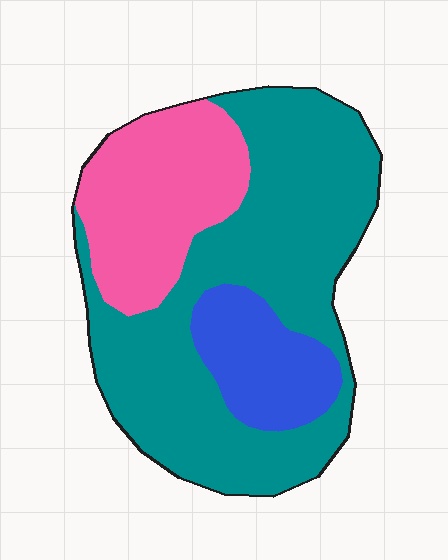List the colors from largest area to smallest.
From largest to smallest: teal, pink, blue.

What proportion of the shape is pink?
Pink covers 25% of the shape.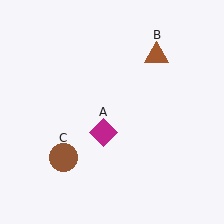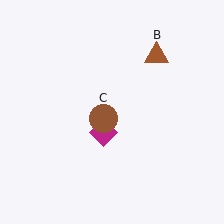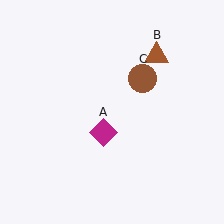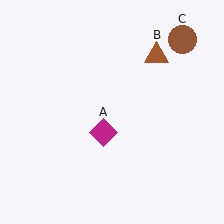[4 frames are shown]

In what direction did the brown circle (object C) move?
The brown circle (object C) moved up and to the right.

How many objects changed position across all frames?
1 object changed position: brown circle (object C).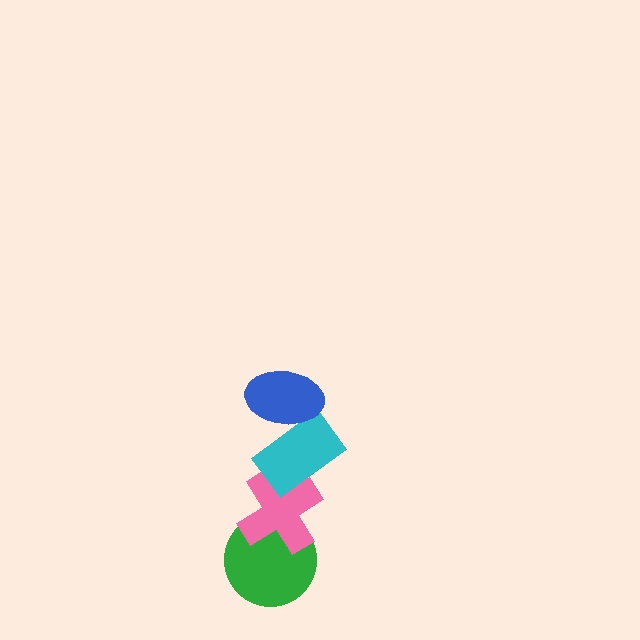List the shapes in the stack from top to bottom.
From top to bottom: the blue ellipse, the cyan rectangle, the pink cross, the green circle.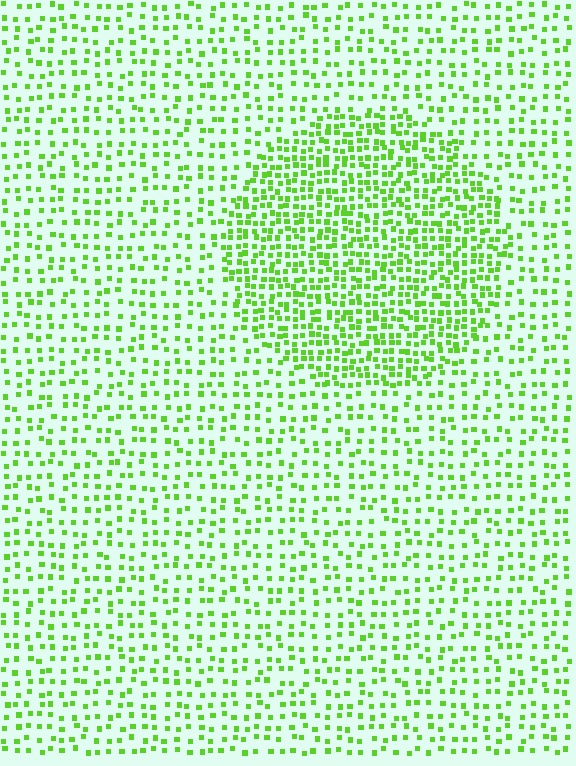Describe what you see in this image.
The image contains small lime elements arranged at two different densities. A circle-shaped region is visible where the elements are more densely packed than the surrounding area.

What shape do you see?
I see a circle.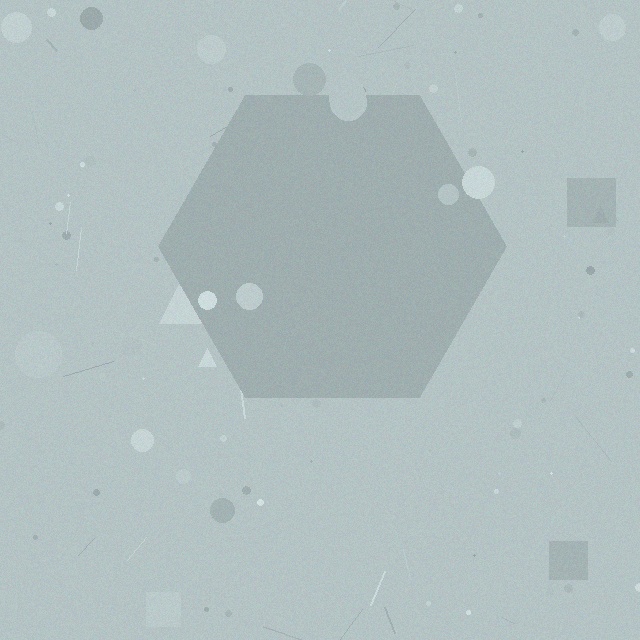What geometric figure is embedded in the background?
A hexagon is embedded in the background.